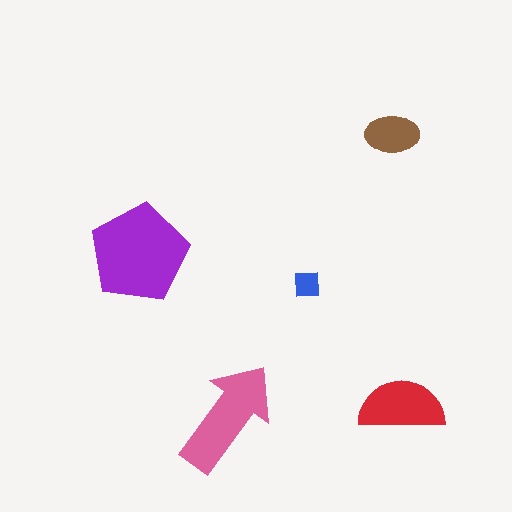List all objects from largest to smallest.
The purple pentagon, the pink arrow, the red semicircle, the brown ellipse, the blue square.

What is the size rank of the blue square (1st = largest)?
5th.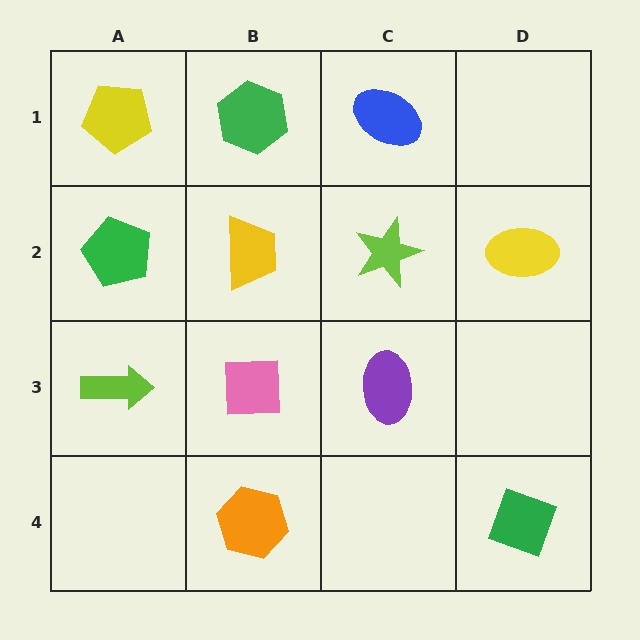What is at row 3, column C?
A purple ellipse.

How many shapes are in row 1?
3 shapes.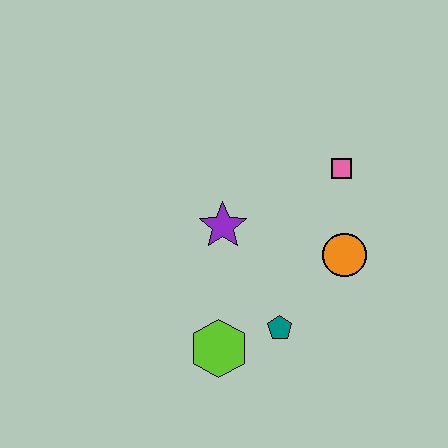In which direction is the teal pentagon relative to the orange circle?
The teal pentagon is below the orange circle.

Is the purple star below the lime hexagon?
No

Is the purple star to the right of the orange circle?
No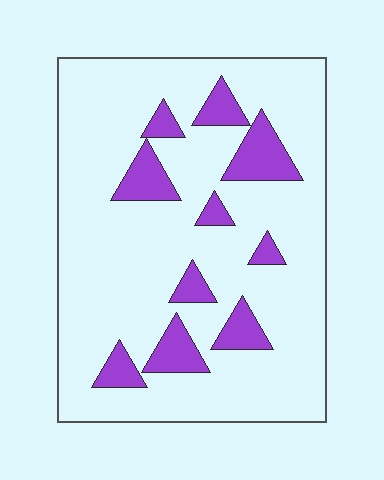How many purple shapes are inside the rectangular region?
10.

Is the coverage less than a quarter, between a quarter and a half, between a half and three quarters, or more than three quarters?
Less than a quarter.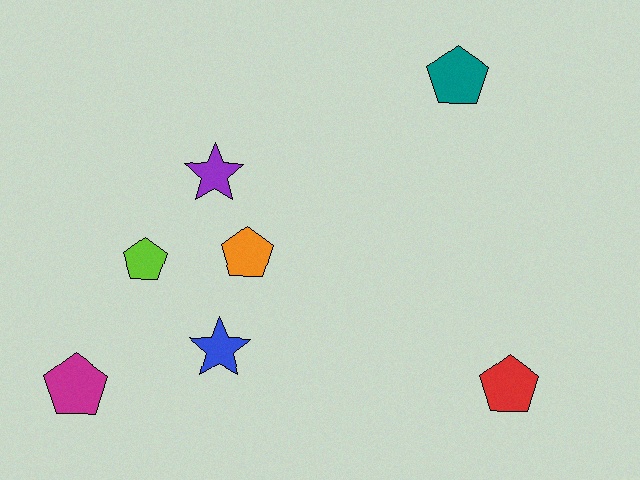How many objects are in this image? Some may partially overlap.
There are 7 objects.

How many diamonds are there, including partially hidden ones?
There are no diamonds.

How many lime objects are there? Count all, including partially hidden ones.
There is 1 lime object.